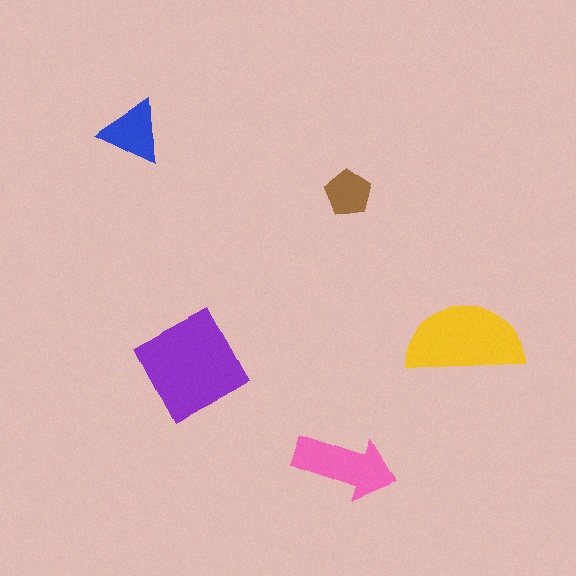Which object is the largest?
The purple diamond.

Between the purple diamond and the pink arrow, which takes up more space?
The purple diamond.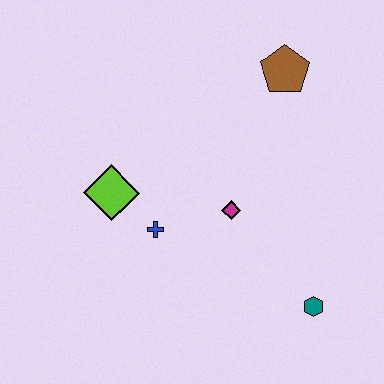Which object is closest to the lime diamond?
The blue cross is closest to the lime diamond.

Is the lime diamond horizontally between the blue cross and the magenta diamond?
No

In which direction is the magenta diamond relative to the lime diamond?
The magenta diamond is to the right of the lime diamond.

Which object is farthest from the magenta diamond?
The brown pentagon is farthest from the magenta diamond.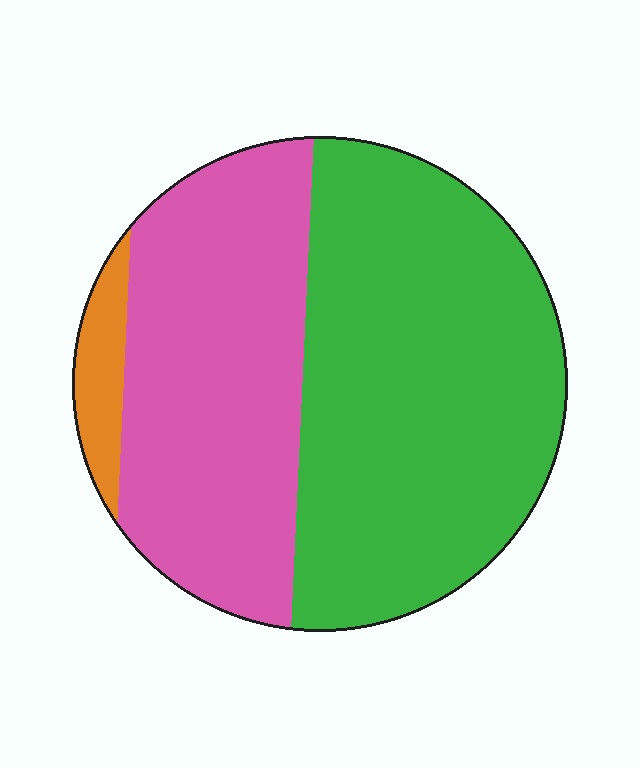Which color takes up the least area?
Orange, at roughly 5%.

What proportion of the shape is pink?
Pink covers roughly 40% of the shape.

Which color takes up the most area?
Green, at roughly 55%.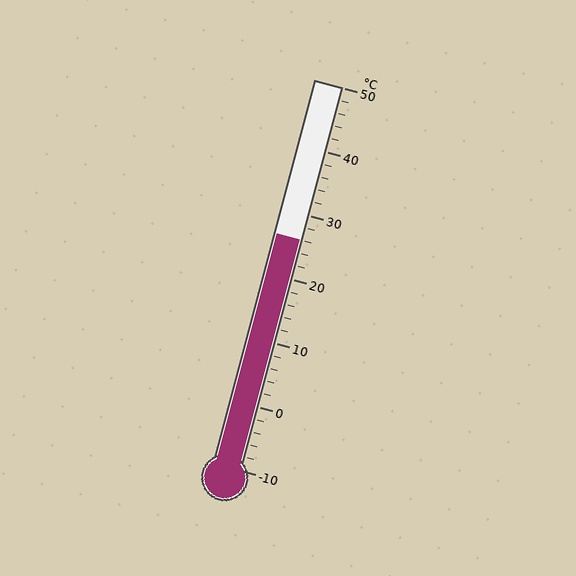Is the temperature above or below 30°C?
The temperature is below 30°C.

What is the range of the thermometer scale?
The thermometer scale ranges from -10°C to 50°C.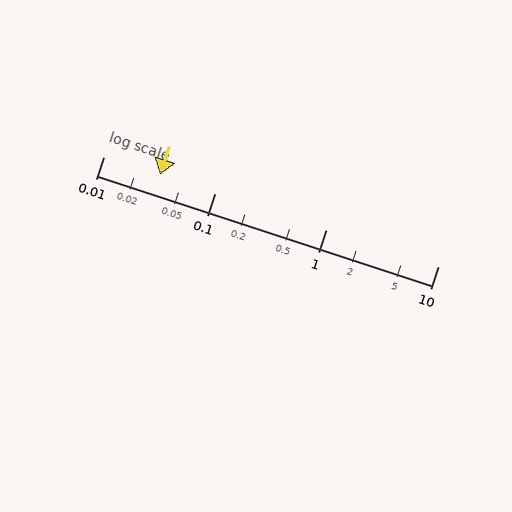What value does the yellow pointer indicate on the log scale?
The pointer indicates approximately 0.032.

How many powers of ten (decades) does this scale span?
The scale spans 3 decades, from 0.01 to 10.